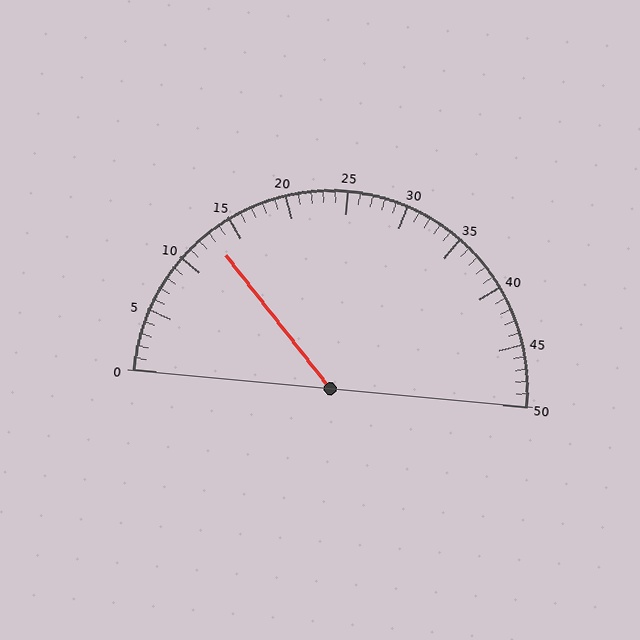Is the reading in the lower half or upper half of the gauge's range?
The reading is in the lower half of the range (0 to 50).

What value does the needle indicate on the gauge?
The needle indicates approximately 13.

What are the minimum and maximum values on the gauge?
The gauge ranges from 0 to 50.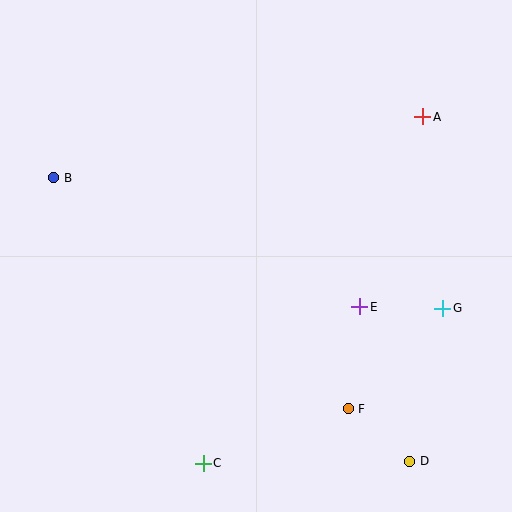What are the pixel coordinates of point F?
Point F is at (348, 409).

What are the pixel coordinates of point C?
Point C is at (203, 464).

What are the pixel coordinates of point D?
Point D is at (410, 461).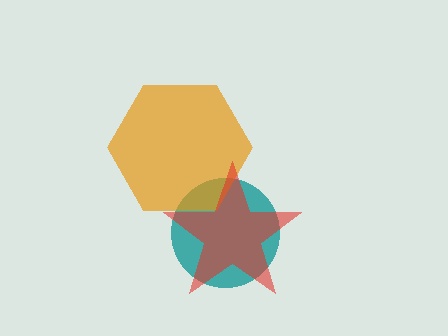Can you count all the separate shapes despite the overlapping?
Yes, there are 3 separate shapes.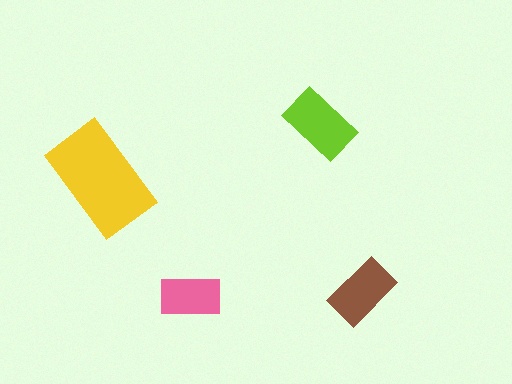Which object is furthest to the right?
The brown rectangle is rightmost.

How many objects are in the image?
There are 4 objects in the image.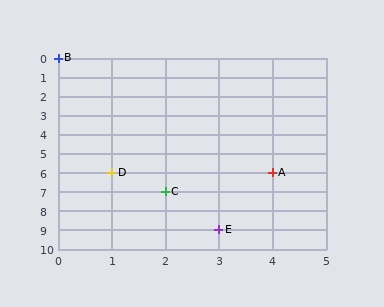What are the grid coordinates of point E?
Point E is at grid coordinates (3, 9).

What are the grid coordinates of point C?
Point C is at grid coordinates (2, 7).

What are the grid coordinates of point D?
Point D is at grid coordinates (1, 6).